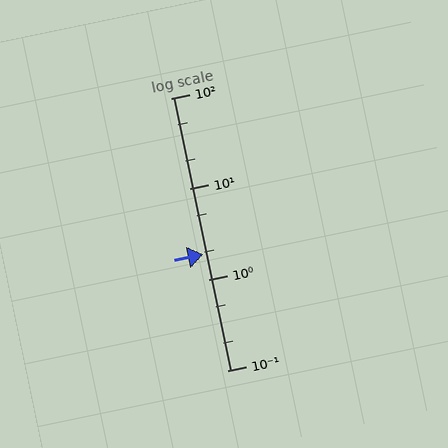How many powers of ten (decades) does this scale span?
The scale spans 3 decades, from 0.1 to 100.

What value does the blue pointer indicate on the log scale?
The pointer indicates approximately 1.9.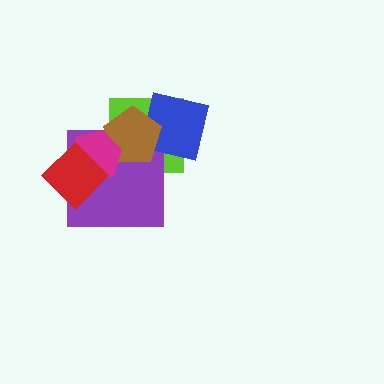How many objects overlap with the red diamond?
2 objects overlap with the red diamond.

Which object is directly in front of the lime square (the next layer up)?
The purple square is directly in front of the lime square.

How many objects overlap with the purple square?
4 objects overlap with the purple square.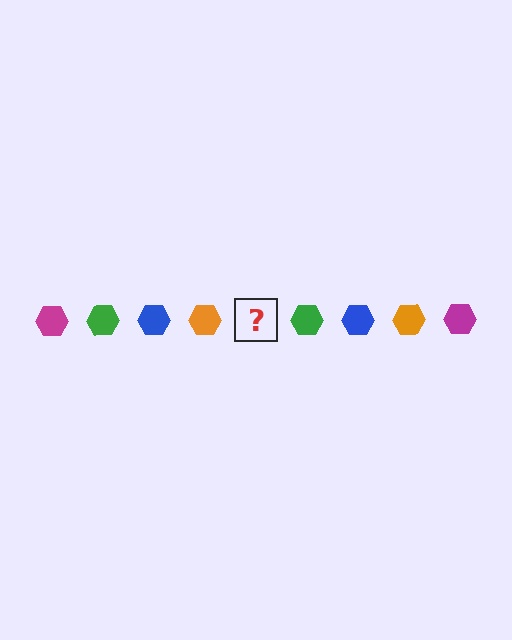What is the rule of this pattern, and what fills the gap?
The rule is that the pattern cycles through magenta, green, blue, orange hexagons. The gap should be filled with a magenta hexagon.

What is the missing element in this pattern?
The missing element is a magenta hexagon.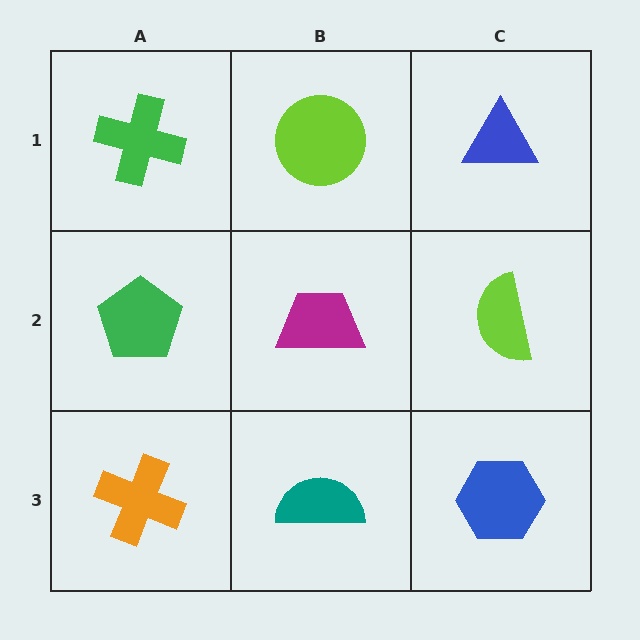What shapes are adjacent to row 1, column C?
A lime semicircle (row 2, column C), a lime circle (row 1, column B).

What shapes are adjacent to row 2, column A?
A green cross (row 1, column A), an orange cross (row 3, column A), a magenta trapezoid (row 2, column B).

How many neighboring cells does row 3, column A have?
2.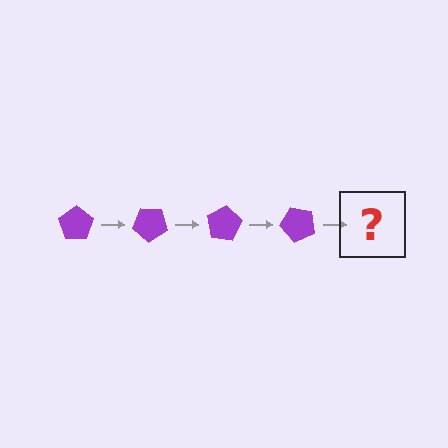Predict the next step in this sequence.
The next step is a purple pentagon rotated 160 degrees.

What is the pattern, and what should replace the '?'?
The pattern is that the pentagon rotates 40 degrees each step. The '?' should be a purple pentagon rotated 160 degrees.